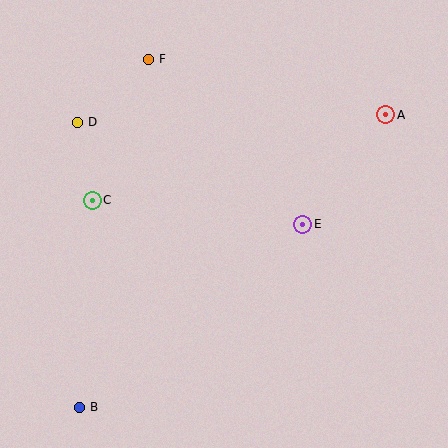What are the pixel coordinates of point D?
Point D is at (77, 122).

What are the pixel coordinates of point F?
Point F is at (148, 59).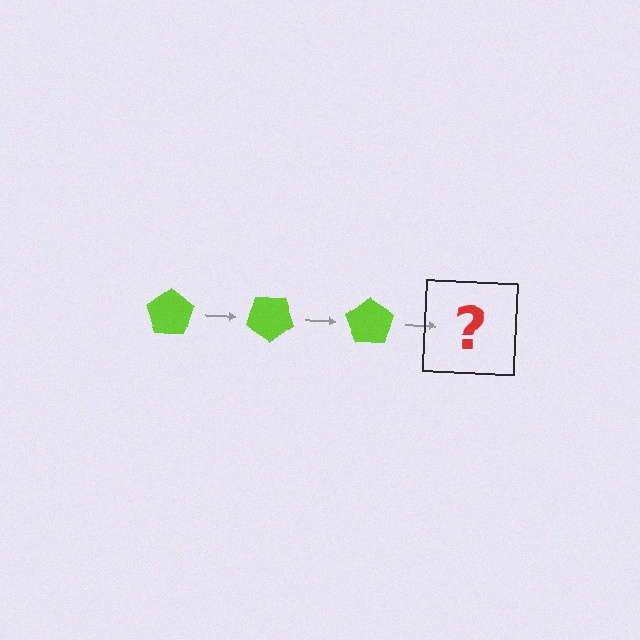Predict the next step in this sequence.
The next step is a lime pentagon rotated 105 degrees.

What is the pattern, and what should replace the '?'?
The pattern is that the pentagon rotates 35 degrees each step. The '?' should be a lime pentagon rotated 105 degrees.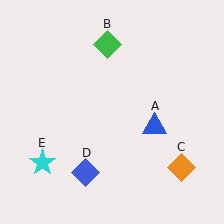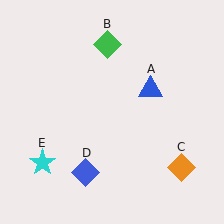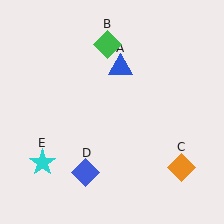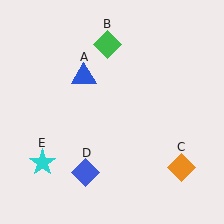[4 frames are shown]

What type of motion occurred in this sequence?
The blue triangle (object A) rotated counterclockwise around the center of the scene.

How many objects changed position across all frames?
1 object changed position: blue triangle (object A).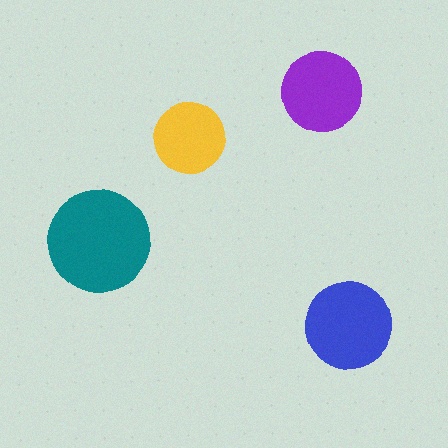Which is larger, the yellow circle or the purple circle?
The purple one.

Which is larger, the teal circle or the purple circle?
The teal one.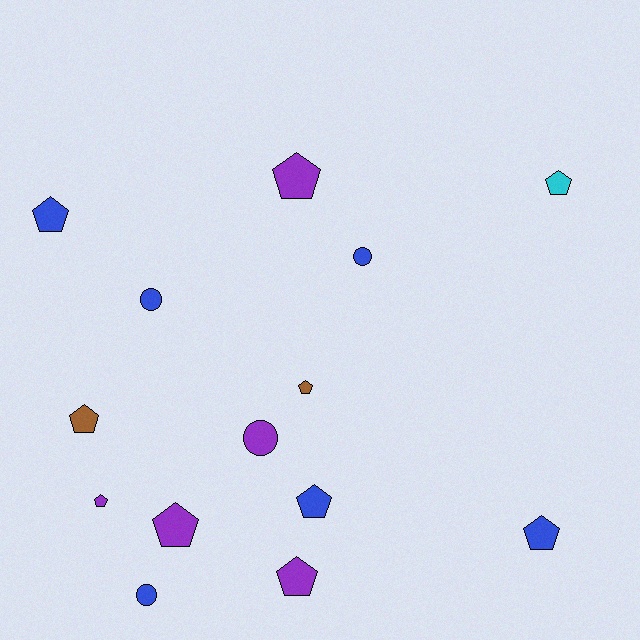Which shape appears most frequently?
Pentagon, with 10 objects.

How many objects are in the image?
There are 14 objects.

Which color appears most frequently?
Blue, with 6 objects.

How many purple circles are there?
There is 1 purple circle.